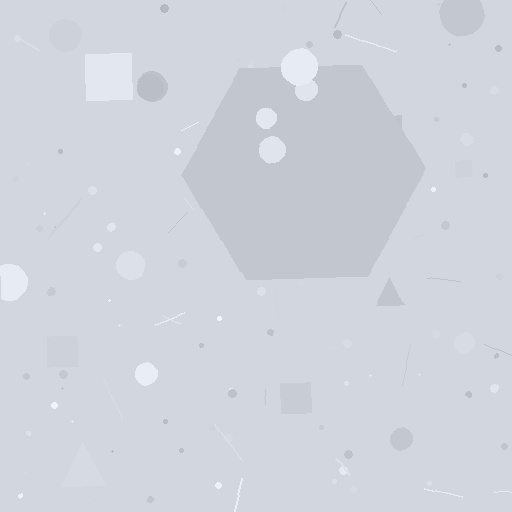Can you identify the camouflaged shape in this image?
The camouflaged shape is a hexagon.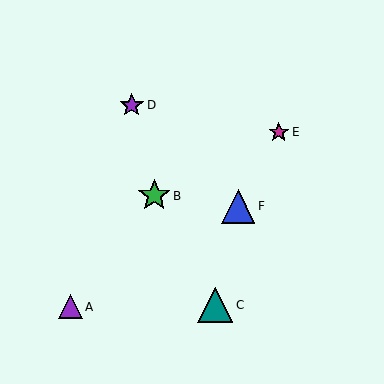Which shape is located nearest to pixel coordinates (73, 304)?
The purple triangle (labeled A) at (71, 307) is nearest to that location.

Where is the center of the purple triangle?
The center of the purple triangle is at (71, 307).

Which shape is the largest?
The teal triangle (labeled C) is the largest.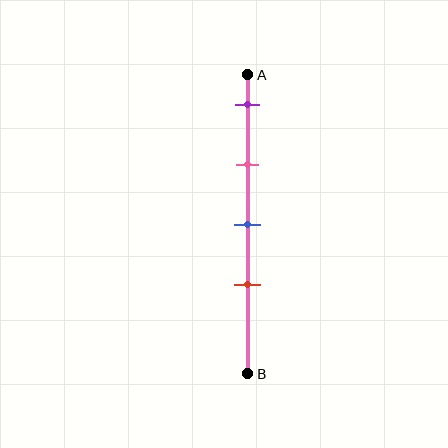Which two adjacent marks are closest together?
The blue and red marks are the closest adjacent pair.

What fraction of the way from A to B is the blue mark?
The blue mark is approximately 50% (0.5) of the way from A to B.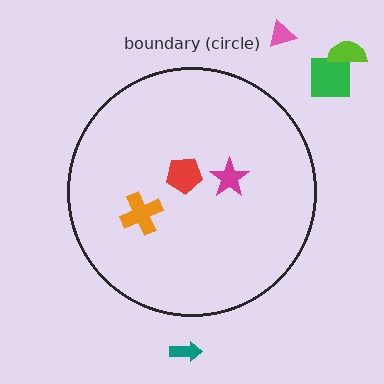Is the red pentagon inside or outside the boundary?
Inside.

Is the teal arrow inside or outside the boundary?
Outside.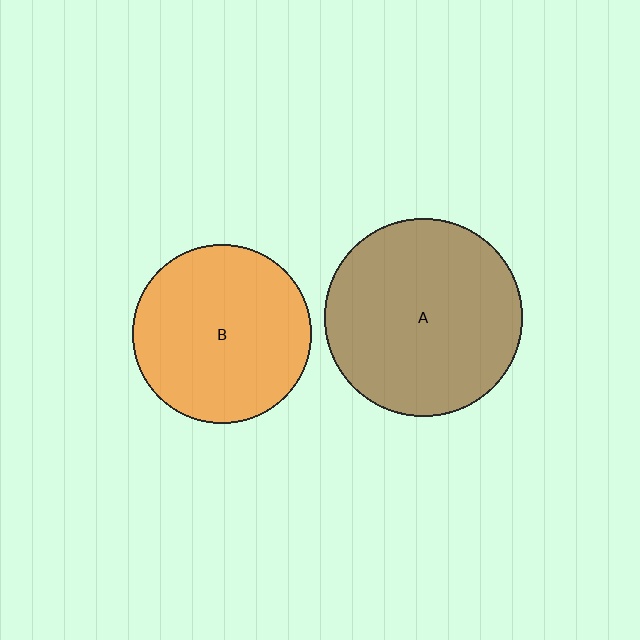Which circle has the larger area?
Circle A (brown).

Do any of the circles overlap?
No, none of the circles overlap.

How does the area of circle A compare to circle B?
Approximately 1.2 times.